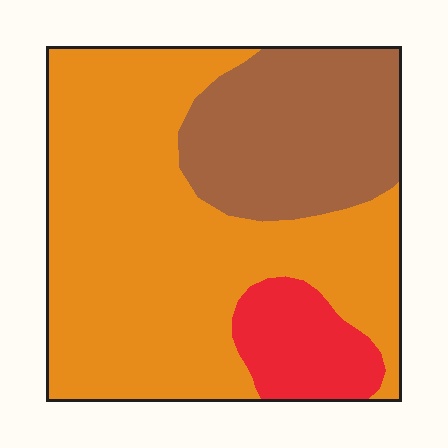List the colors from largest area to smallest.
From largest to smallest: orange, brown, red.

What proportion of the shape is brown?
Brown covers roughly 25% of the shape.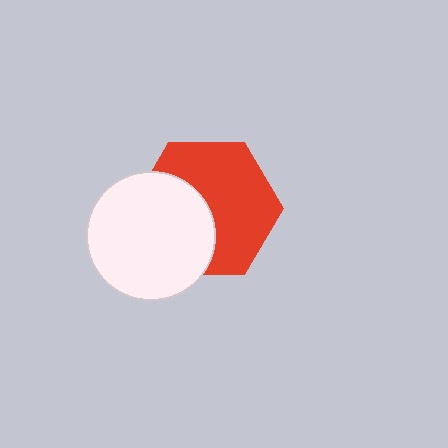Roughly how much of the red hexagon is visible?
About half of it is visible (roughly 60%).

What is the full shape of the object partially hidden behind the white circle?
The partially hidden object is a red hexagon.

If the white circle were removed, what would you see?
You would see the complete red hexagon.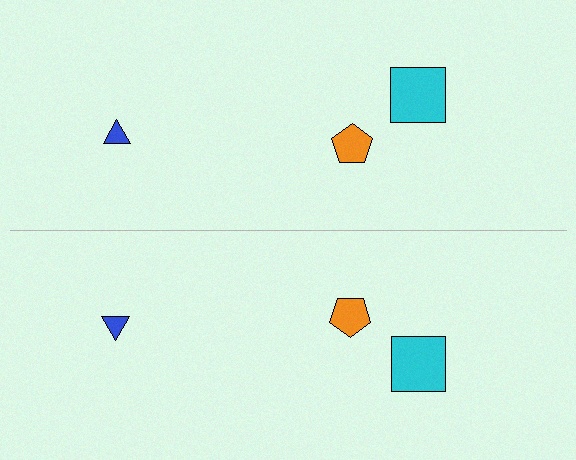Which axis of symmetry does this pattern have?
The pattern has a horizontal axis of symmetry running through the center of the image.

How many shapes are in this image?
There are 6 shapes in this image.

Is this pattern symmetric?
Yes, this pattern has bilateral (reflection) symmetry.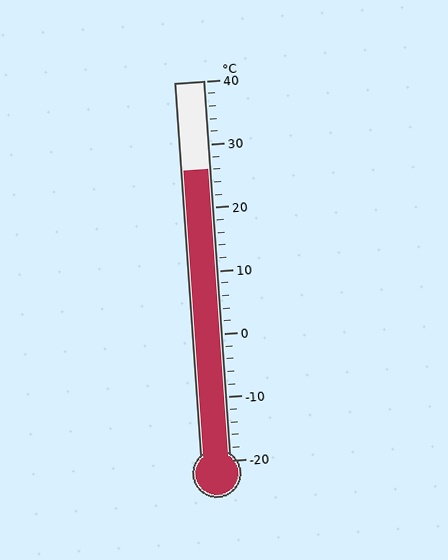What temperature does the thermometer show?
The thermometer shows approximately 26°C.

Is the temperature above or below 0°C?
The temperature is above 0°C.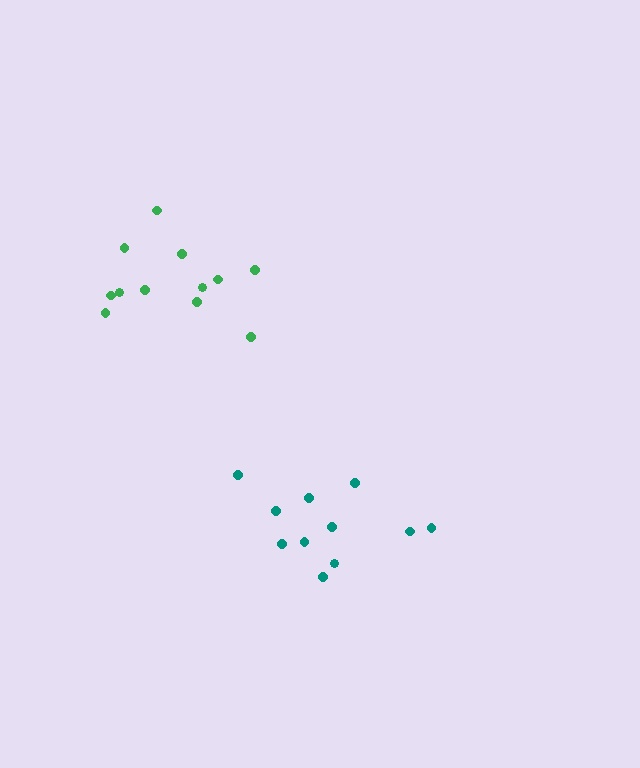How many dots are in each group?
Group 1: 11 dots, Group 2: 12 dots (23 total).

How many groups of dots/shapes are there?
There are 2 groups.